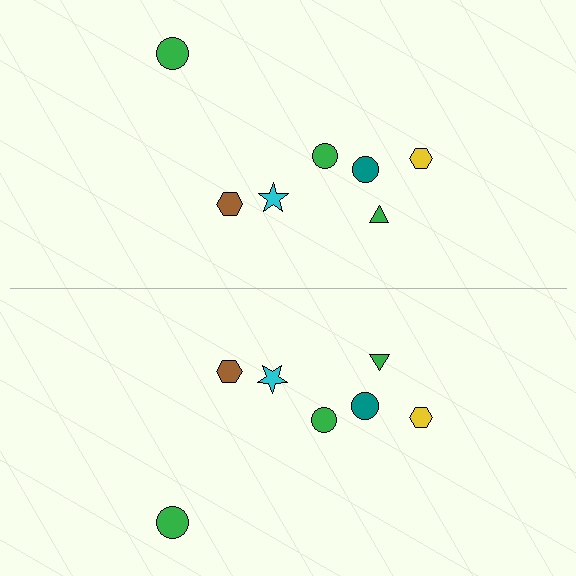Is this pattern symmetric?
Yes, this pattern has bilateral (reflection) symmetry.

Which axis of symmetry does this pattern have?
The pattern has a horizontal axis of symmetry running through the center of the image.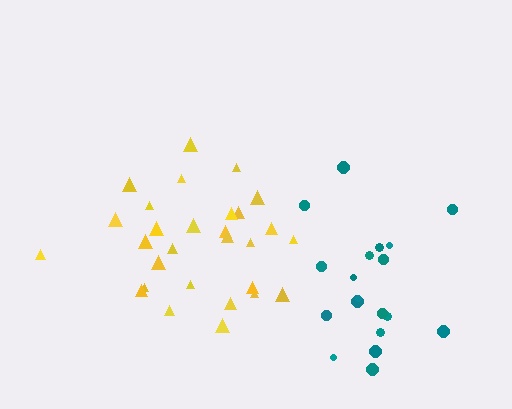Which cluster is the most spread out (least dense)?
Yellow.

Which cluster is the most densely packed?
Teal.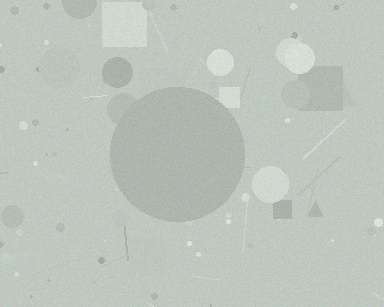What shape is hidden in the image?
A circle is hidden in the image.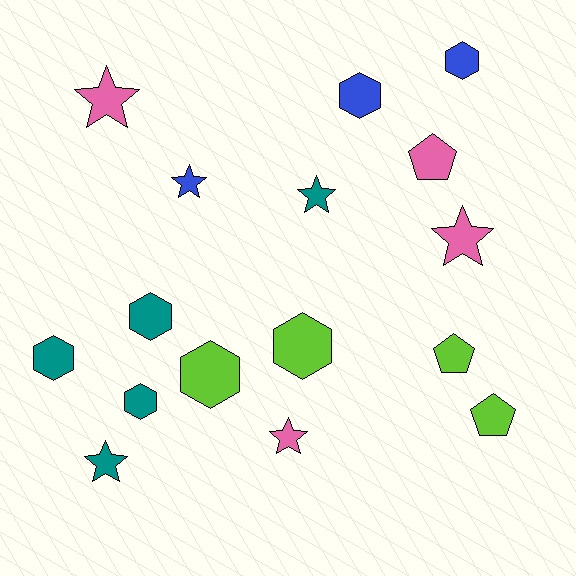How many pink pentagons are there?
There is 1 pink pentagon.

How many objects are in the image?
There are 16 objects.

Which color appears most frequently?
Teal, with 5 objects.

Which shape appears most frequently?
Hexagon, with 7 objects.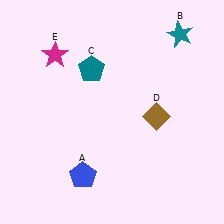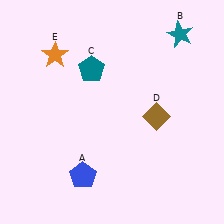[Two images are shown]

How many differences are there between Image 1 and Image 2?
There is 1 difference between the two images.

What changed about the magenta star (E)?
In Image 1, E is magenta. In Image 2, it changed to orange.